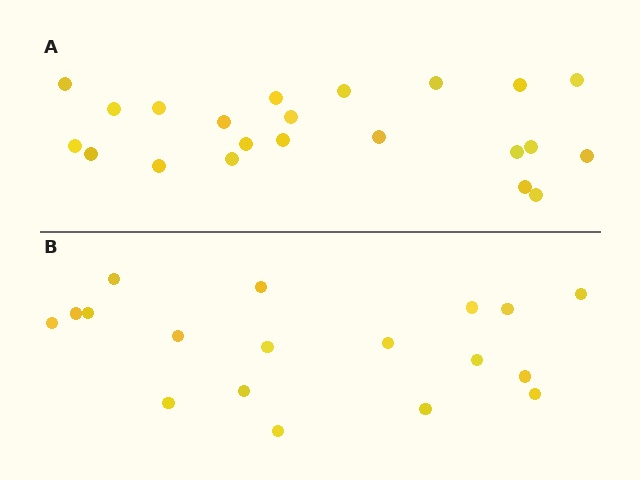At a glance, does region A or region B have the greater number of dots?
Region A (the top region) has more dots.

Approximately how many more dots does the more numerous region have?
Region A has about 4 more dots than region B.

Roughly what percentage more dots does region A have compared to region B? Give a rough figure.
About 20% more.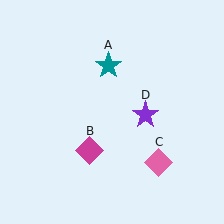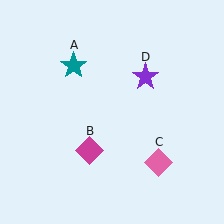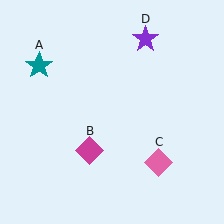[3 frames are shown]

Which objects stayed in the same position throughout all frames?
Magenta diamond (object B) and pink diamond (object C) remained stationary.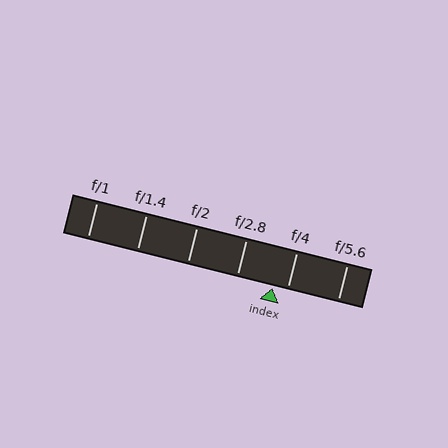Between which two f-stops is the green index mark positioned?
The index mark is between f/2.8 and f/4.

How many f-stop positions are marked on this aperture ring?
There are 6 f-stop positions marked.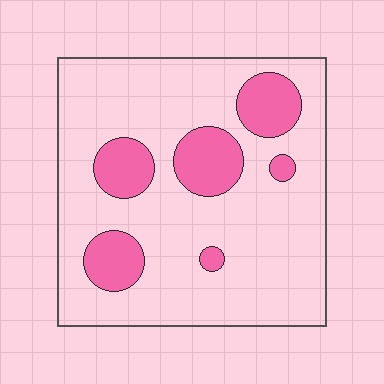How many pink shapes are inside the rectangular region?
6.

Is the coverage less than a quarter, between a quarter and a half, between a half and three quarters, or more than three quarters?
Less than a quarter.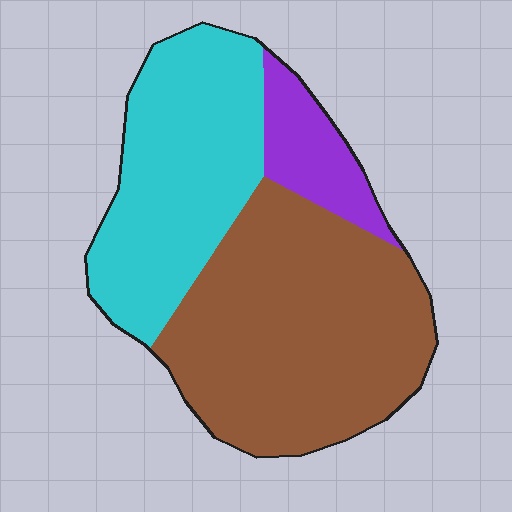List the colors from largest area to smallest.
From largest to smallest: brown, cyan, purple.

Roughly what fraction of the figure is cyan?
Cyan takes up about three eighths (3/8) of the figure.